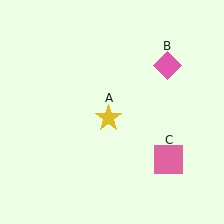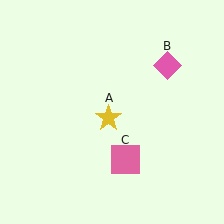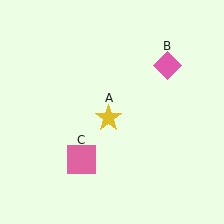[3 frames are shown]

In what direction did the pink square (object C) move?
The pink square (object C) moved left.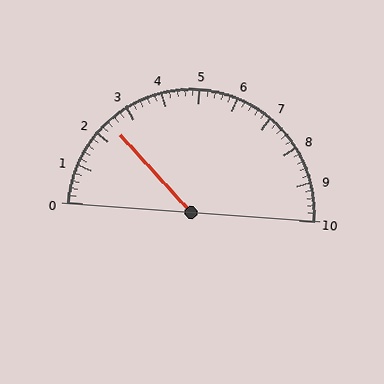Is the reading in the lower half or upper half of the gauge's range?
The reading is in the lower half of the range (0 to 10).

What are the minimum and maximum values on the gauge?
The gauge ranges from 0 to 10.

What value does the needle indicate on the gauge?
The needle indicates approximately 2.4.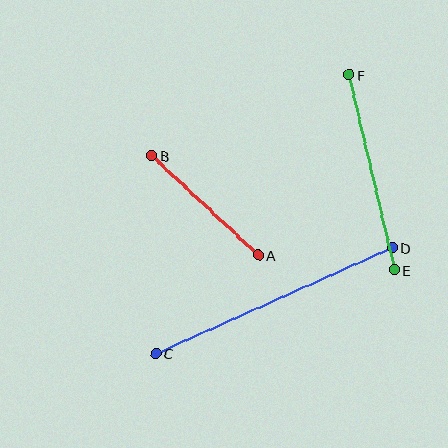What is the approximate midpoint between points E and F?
The midpoint is at approximately (372, 173) pixels.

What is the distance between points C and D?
The distance is approximately 259 pixels.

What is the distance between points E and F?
The distance is approximately 200 pixels.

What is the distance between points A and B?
The distance is approximately 146 pixels.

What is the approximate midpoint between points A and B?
The midpoint is at approximately (205, 205) pixels.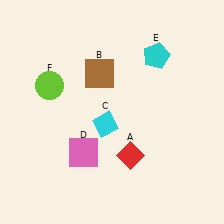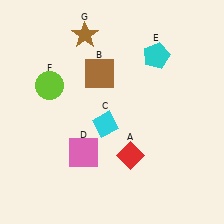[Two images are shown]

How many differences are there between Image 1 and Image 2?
There is 1 difference between the two images.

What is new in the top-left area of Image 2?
A brown star (G) was added in the top-left area of Image 2.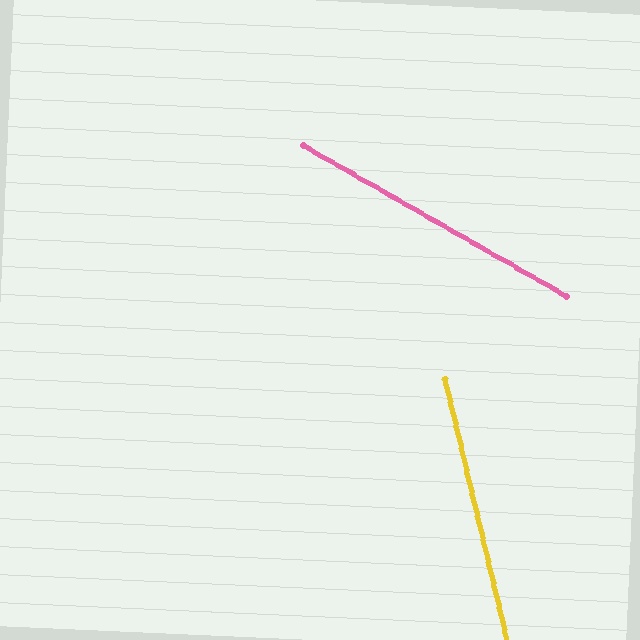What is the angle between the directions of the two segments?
Approximately 47 degrees.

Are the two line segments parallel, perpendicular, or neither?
Neither parallel nor perpendicular — they differ by about 47°.